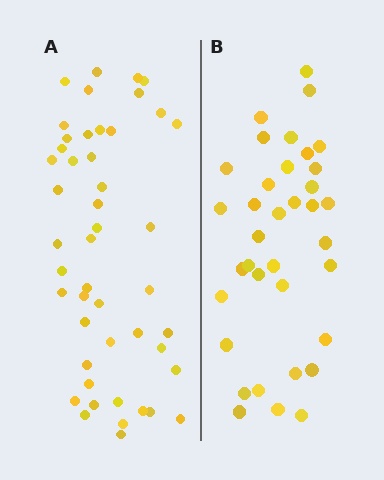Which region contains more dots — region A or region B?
Region A (the left region) has more dots.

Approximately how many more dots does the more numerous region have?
Region A has roughly 12 or so more dots than region B.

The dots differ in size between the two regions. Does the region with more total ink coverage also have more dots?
No. Region B has more total ink coverage because its dots are larger, but region A actually contains more individual dots. Total area can be misleading — the number of items is what matters here.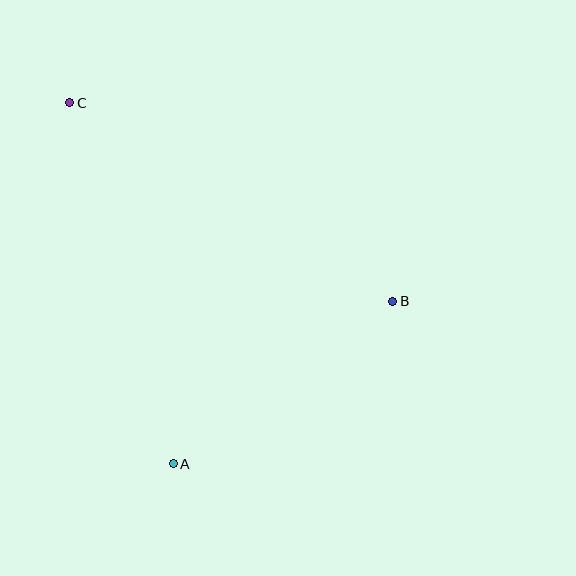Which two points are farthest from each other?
Points B and C are farthest from each other.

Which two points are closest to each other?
Points A and B are closest to each other.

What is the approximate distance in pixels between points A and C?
The distance between A and C is approximately 375 pixels.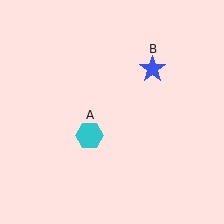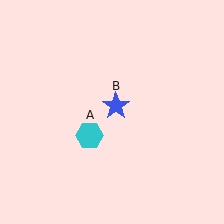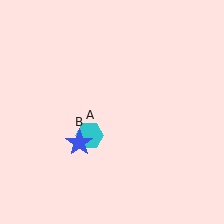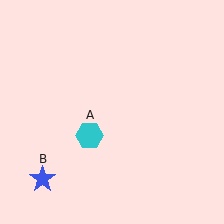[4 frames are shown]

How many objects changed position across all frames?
1 object changed position: blue star (object B).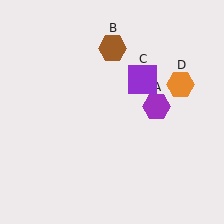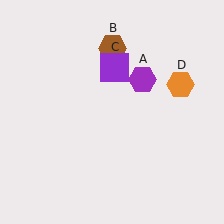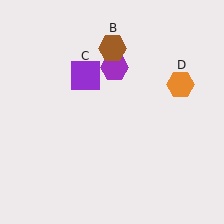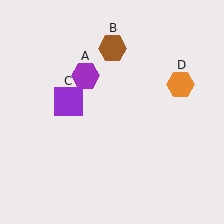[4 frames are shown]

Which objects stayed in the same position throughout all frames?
Brown hexagon (object B) and orange hexagon (object D) remained stationary.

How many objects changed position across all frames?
2 objects changed position: purple hexagon (object A), purple square (object C).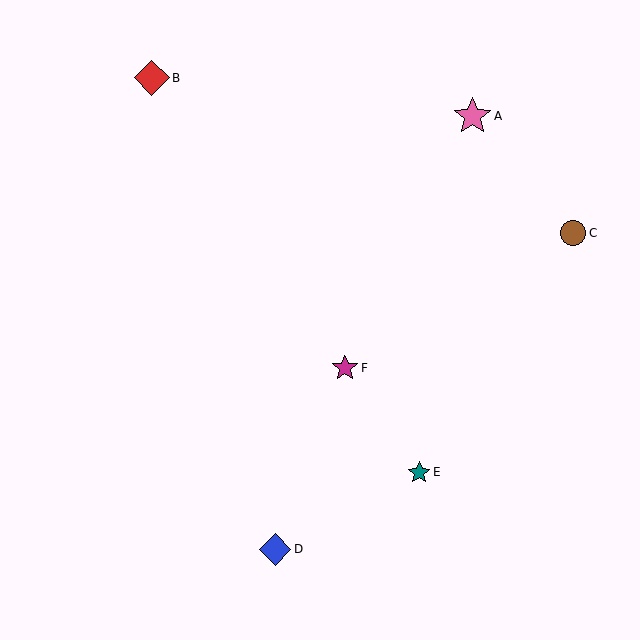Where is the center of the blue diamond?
The center of the blue diamond is at (275, 549).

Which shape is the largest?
The pink star (labeled A) is the largest.